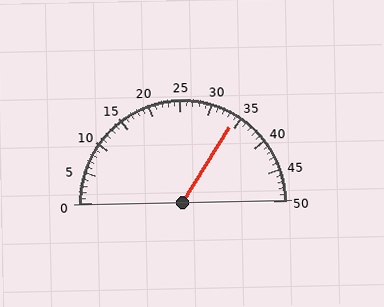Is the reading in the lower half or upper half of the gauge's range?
The reading is in the upper half of the range (0 to 50).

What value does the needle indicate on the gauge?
The needle indicates approximately 34.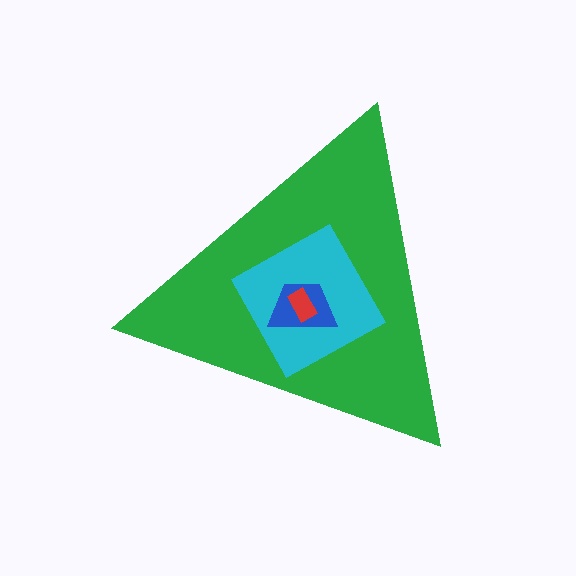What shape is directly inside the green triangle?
The cyan diamond.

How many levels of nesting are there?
4.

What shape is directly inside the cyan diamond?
The blue trapezoid.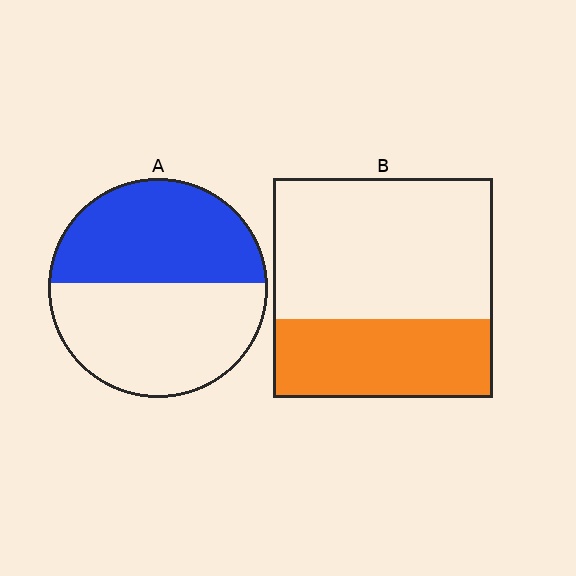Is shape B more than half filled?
No.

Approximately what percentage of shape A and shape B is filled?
A is approximately 45% and B is approximately 35%.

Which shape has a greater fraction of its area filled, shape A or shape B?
Shape A.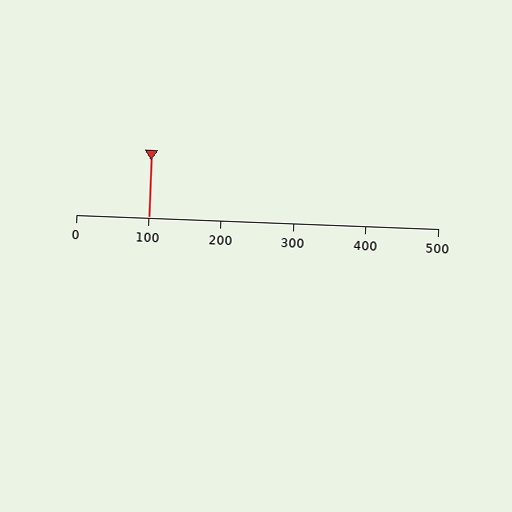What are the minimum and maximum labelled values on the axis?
The axis runs from 0 to 500.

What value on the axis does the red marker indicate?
The marker indicates approximately 100.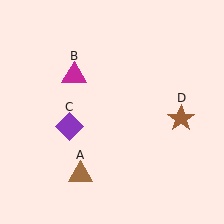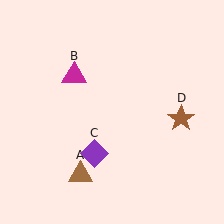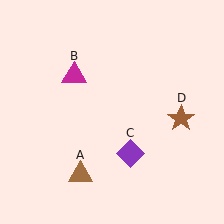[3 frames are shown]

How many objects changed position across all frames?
1 object changed position: purple diamond (object C).